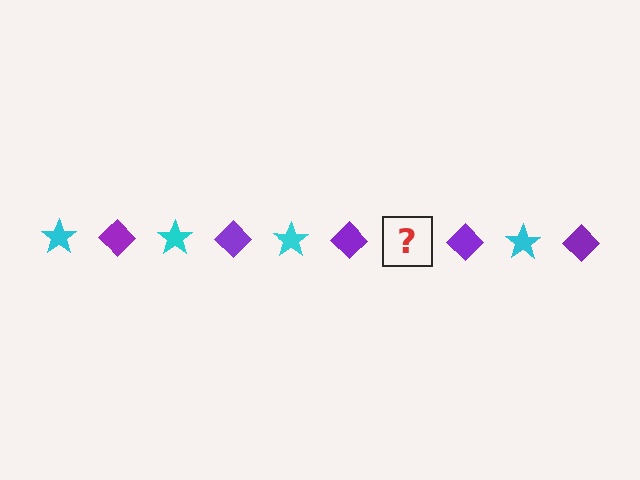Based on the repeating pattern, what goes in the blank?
The blank should be a cyan star.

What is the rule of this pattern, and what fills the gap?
The rule is that the pattern alternates between cyan star and purple diamond. The gap should be filled with a cyan star.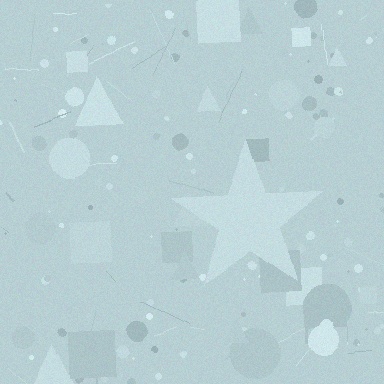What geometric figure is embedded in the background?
A star is embedded in the background.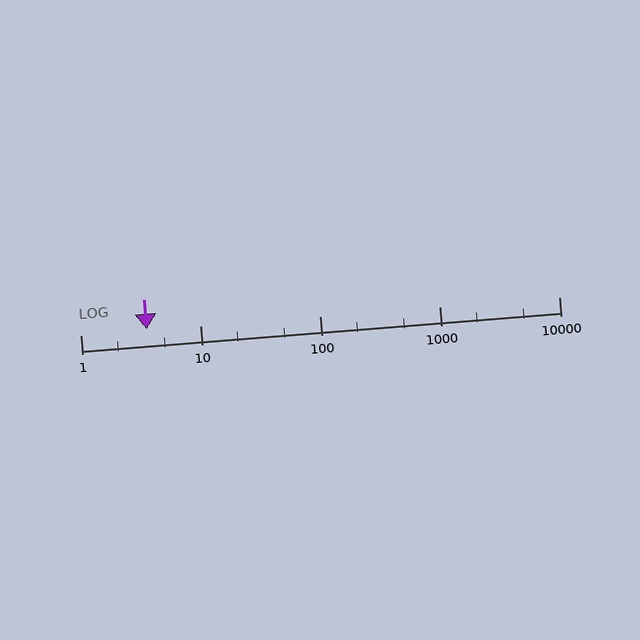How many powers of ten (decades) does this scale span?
The scale spans 4 decades, from 1 to 10000.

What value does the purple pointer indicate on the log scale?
The pointer indicates approximately 3.6.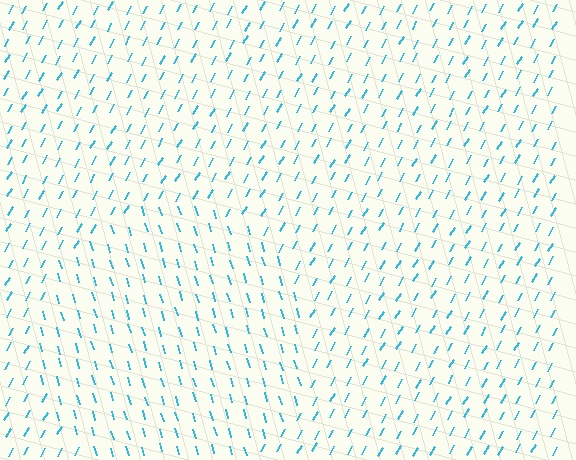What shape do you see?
I see a circle.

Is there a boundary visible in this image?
Yes, there is a texture boundary formed by a change in line orientation.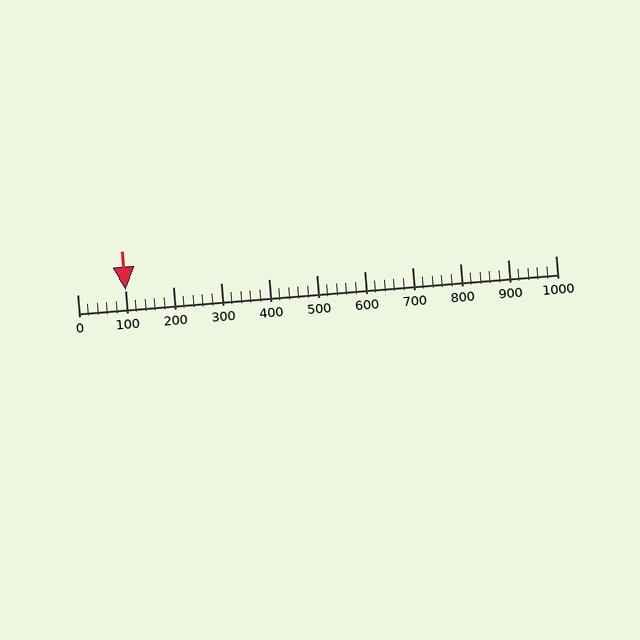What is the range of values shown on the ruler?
The ruler shows values from 0 to 1000.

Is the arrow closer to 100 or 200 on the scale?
The arrow is closer to 100.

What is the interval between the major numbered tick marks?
The major tick marks are spaced 100 units apart.